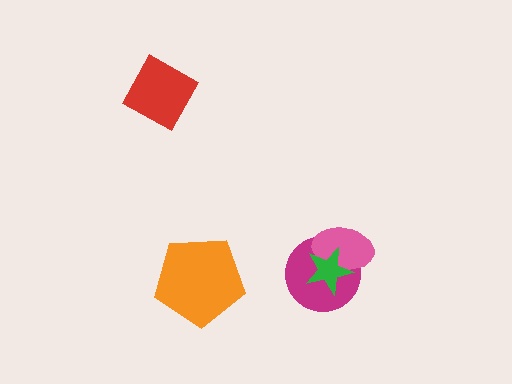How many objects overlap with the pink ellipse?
2 objects overlap with the pink ellipse.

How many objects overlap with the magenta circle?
2 objects overlap with the magenta circle.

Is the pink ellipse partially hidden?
Yes, it is partially covered by another shape.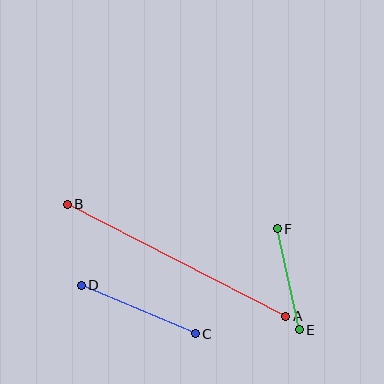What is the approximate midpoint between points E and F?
The midpoint is at approximately (288, 279) pixels.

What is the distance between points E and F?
The distance is approximately 104 pixels.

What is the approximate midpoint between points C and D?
The midpoint is at approximately (138, 309) pixels.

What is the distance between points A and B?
The distance is approximately 246 pixels.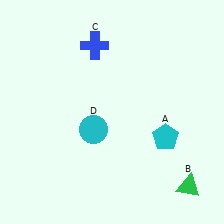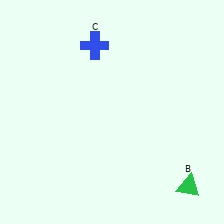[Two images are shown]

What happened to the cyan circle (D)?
The cyan circle (D) was removed in Image 2. It was in the bottom-left area of Image 1.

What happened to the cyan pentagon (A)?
The cyan pentagon (A) was removed in Image 2. It was in the bottom-right area of Image 1.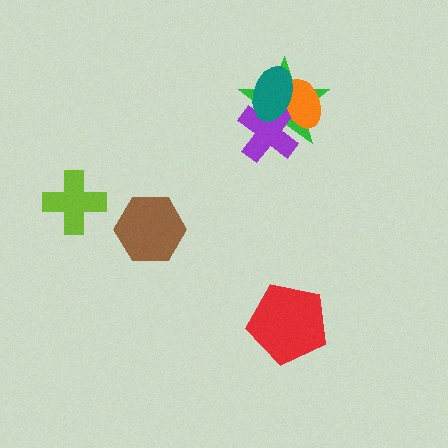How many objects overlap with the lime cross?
0 objects overlap with the lime cross.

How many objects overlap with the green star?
3 objects overlap with the green star.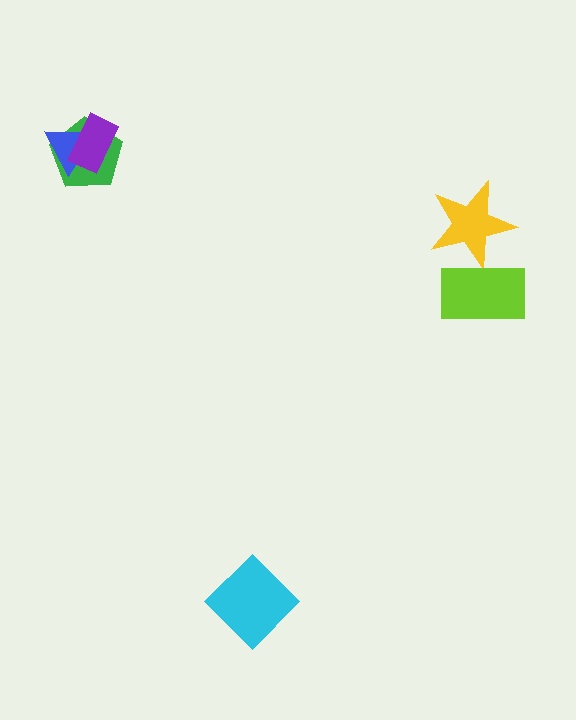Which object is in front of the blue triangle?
The purple rectangle is in front of the blue triangle.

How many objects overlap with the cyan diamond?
0 objects overlap with the cyan diamond.